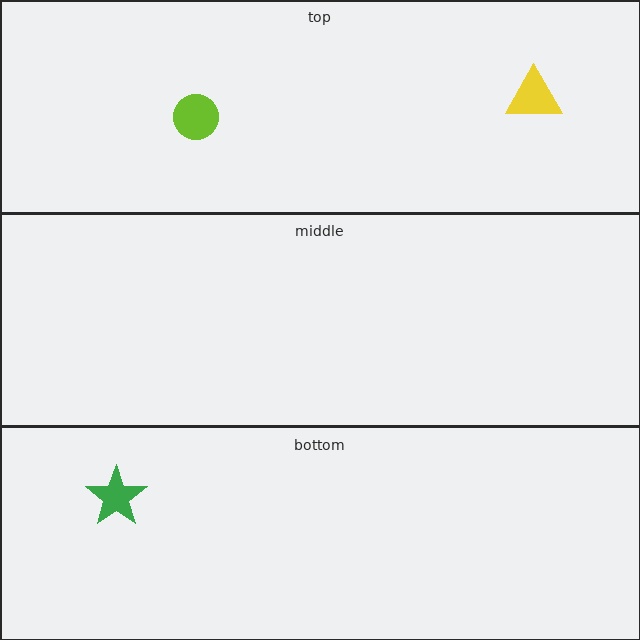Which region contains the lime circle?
The top region.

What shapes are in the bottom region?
The green star.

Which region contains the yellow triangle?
The top region.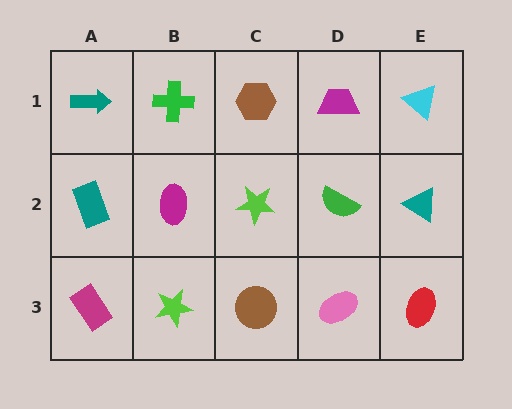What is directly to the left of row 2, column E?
A green semicircle.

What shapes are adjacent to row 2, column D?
A magenta trapezoid (row 1, column D), a pink ellipse (row 3, column D), a lime star (row 2, column C), a teal triangle (row 2, column E).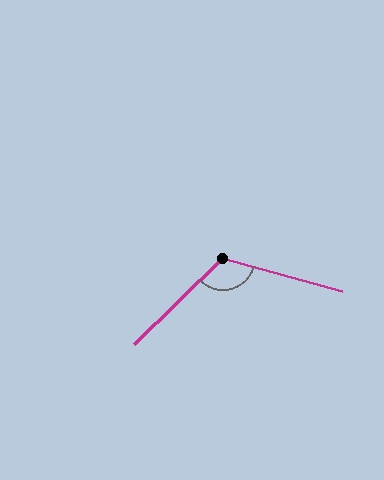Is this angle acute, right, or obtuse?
It is obtuse.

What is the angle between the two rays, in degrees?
Approximately 120 degrees.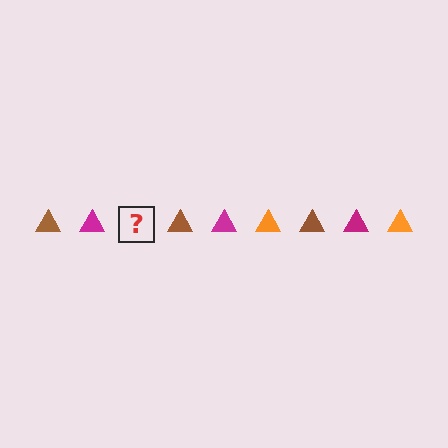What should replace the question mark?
The question mark should be replaced with an orange triangle.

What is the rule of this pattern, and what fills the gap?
The rule is that the pattern cycles through brown, magenta, orange triangles. The gap should be filled with an orange triangle.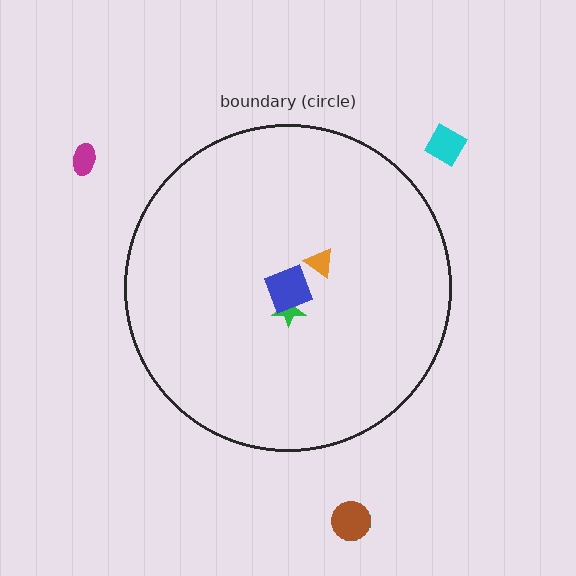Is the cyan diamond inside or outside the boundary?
Outside.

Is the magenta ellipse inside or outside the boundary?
Outside.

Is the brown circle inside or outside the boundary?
Outside.